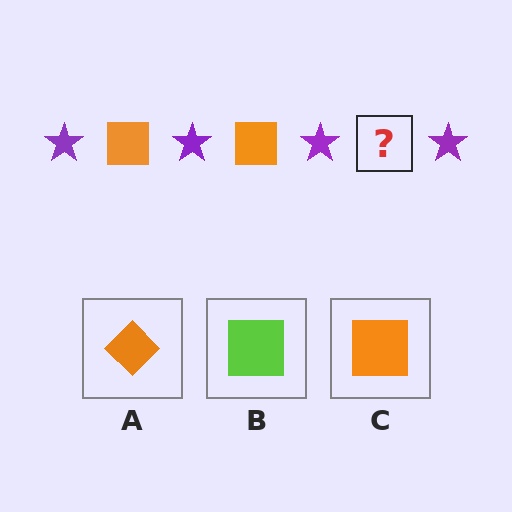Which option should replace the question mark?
Option C.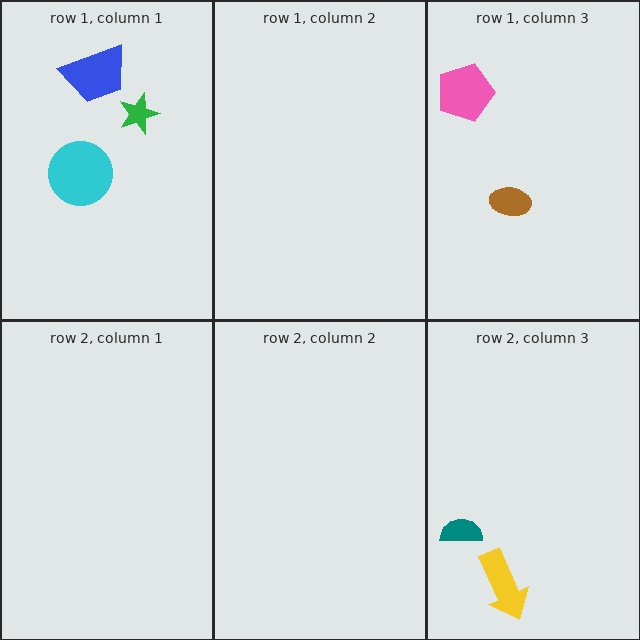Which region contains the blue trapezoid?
The row 1, column 1 region.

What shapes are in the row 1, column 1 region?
The cyan circle, the green star, the blue trapezoid.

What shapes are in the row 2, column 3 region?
The teal semicircle, the yellow arrow.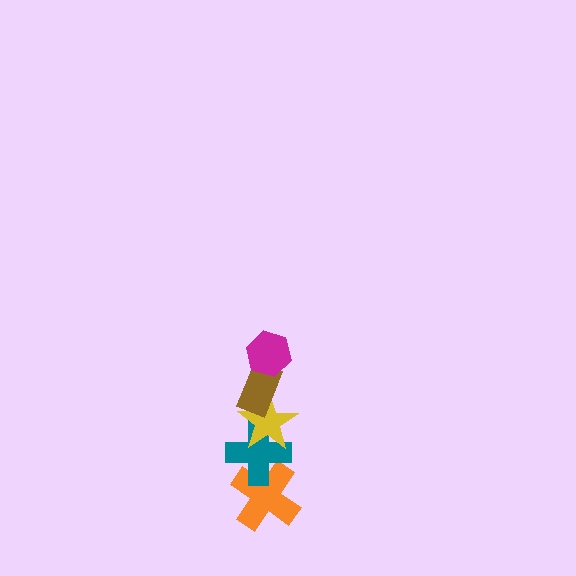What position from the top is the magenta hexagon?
The magenta hexagon is 1st from the top.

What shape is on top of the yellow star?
The brown rectangle is on top of the yellow star.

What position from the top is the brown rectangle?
The brown rectangle is 2nd from the top.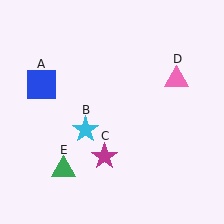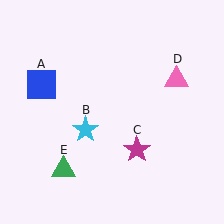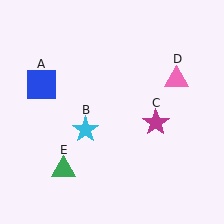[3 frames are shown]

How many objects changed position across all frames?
1 object changed position: magenta star (object C).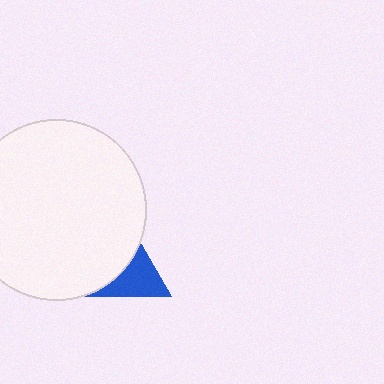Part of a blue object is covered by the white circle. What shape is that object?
It is a triangle.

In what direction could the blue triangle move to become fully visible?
The blue triangle could move right. That would shift it out from behind the white circle entirely.